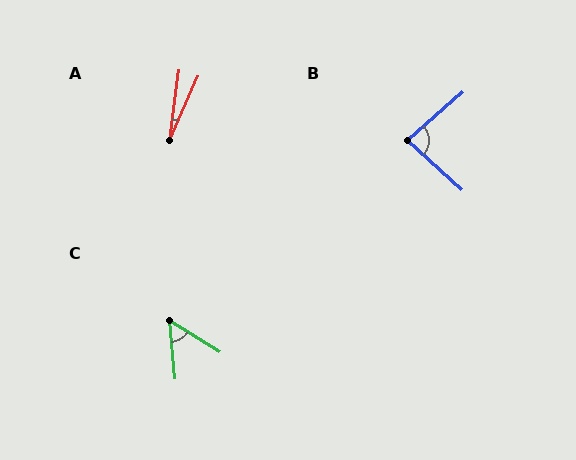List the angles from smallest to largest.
A (16°), C (53°), B (83°).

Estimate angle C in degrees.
Approximately 53 degrees.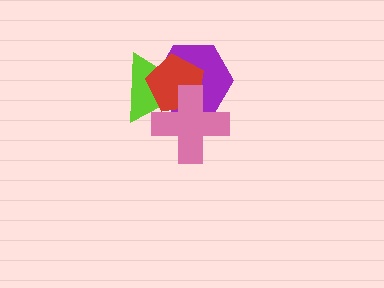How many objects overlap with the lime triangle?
3 objects overlap with the lime triangle.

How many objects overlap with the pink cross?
3 objects overlap with the pink cross.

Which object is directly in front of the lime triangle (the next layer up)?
The red pentagon is directly in front of the lime triangle.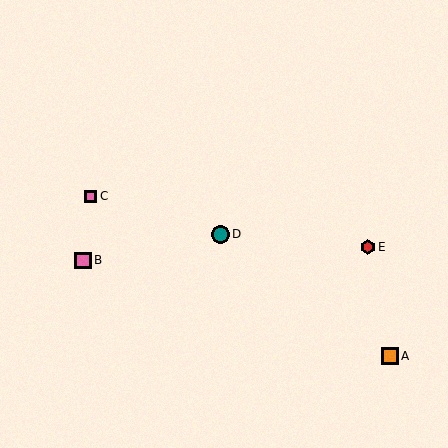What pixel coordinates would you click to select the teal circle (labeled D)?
Click at (220, 234) to select the teal circle D.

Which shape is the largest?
The teal circle (labeled D) is the largest.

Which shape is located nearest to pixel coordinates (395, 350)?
The orange square (labeled A) at (390, 356) is nearest to that location.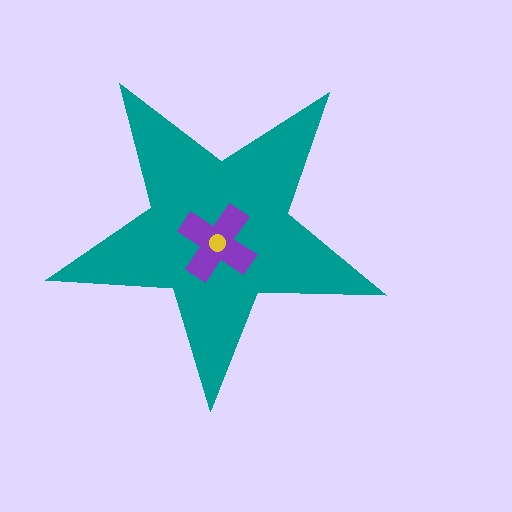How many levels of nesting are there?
3.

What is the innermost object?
The yellow circle.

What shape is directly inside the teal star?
The purple cross.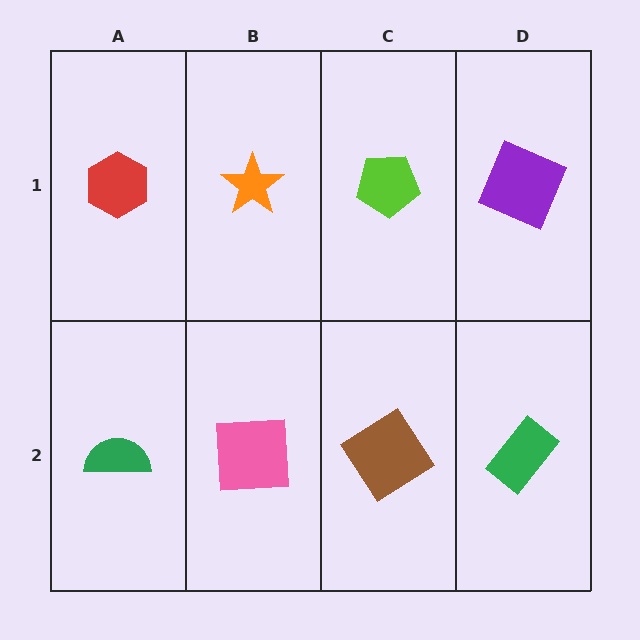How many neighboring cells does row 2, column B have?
3.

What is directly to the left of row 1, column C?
An orange star.